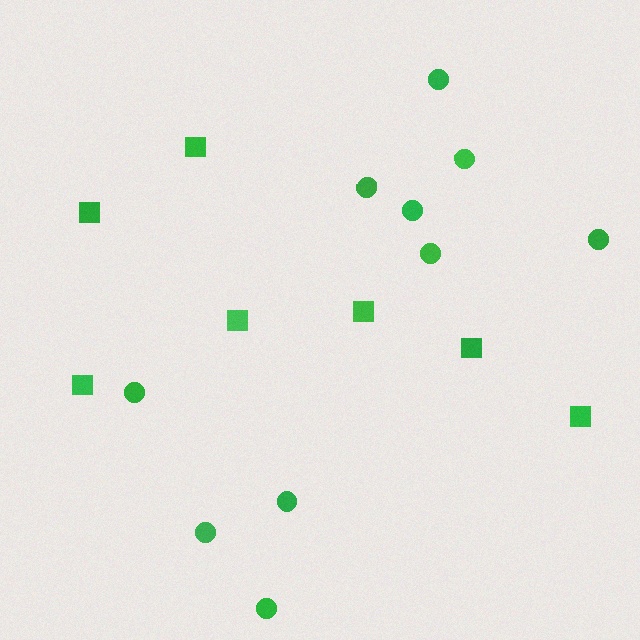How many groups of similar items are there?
There are 2 groups: one group of squares (7) and one group of circles (10).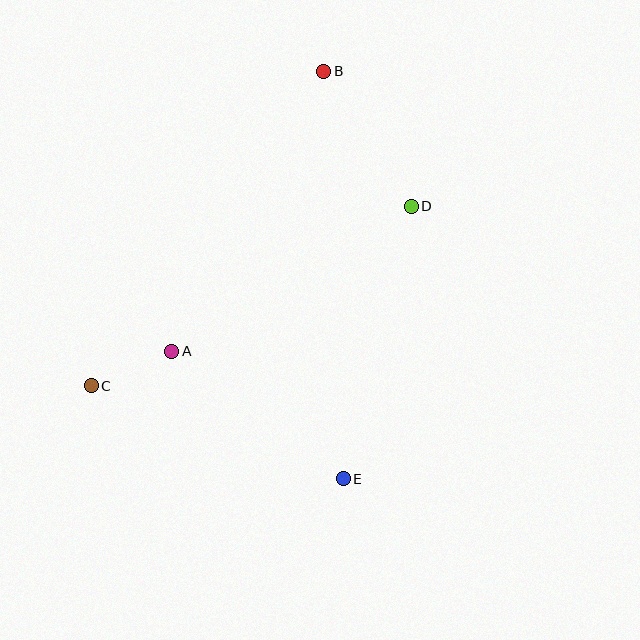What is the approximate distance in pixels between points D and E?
The distance between D and E is approximately 281 pixels.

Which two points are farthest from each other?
Points B and E are farthest from each other.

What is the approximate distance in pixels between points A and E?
The distance between A and E is approximately 214 pixels.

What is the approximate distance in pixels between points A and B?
The distance between A and B is approximately 319 pixels.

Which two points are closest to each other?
Points A and C are closest to each other.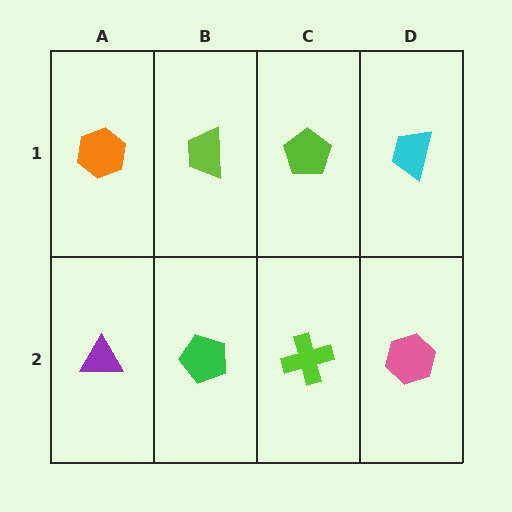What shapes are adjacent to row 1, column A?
A purple triangle (row 2, column A), a lime trapezoid (row 1, column B).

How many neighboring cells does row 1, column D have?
2.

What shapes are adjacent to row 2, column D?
A cyan trapezoid (row 1, column D), a lime cross (row 2, column C).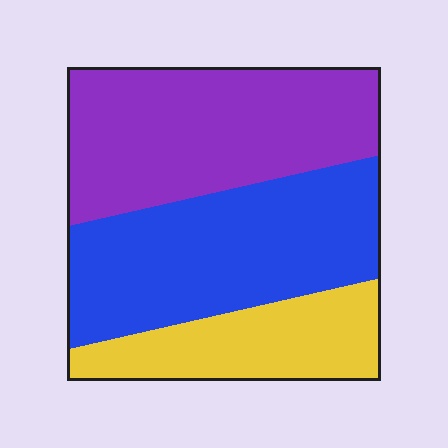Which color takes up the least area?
Yellow, at roughly 20%.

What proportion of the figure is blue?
Blue covers roughly 40% of the figure.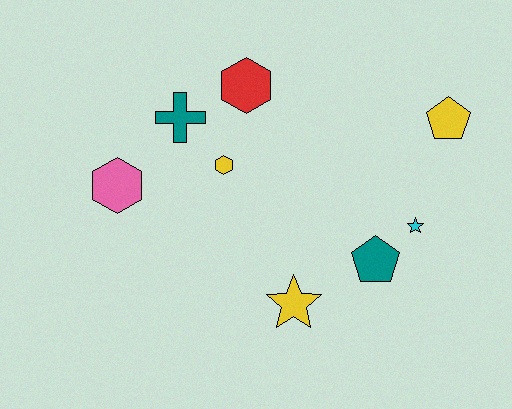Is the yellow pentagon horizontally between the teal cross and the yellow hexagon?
No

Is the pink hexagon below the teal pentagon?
No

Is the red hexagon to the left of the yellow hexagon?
No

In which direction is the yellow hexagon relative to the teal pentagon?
The yellow hexagon is to the left of the teal pentagon.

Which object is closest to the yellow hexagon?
The teal cross is closest to the yellow hexagon.